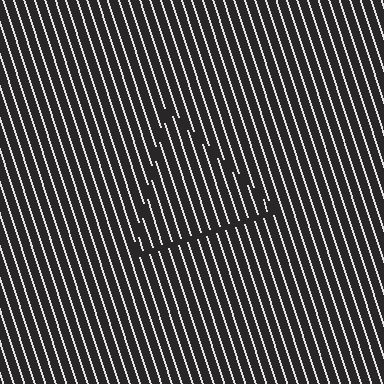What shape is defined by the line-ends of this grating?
An illusory triangle. The interior of the shape contains the same grating, shifted by half a period — the contour is defined by the phase discontinuity where line-ends from the inner and outer gratings abut.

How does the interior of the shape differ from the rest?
The interior of the shape contains the same grating, shifted by half a period — the contour is defined by the phase discontinuity where line-ends from the inner and outer gratings abut.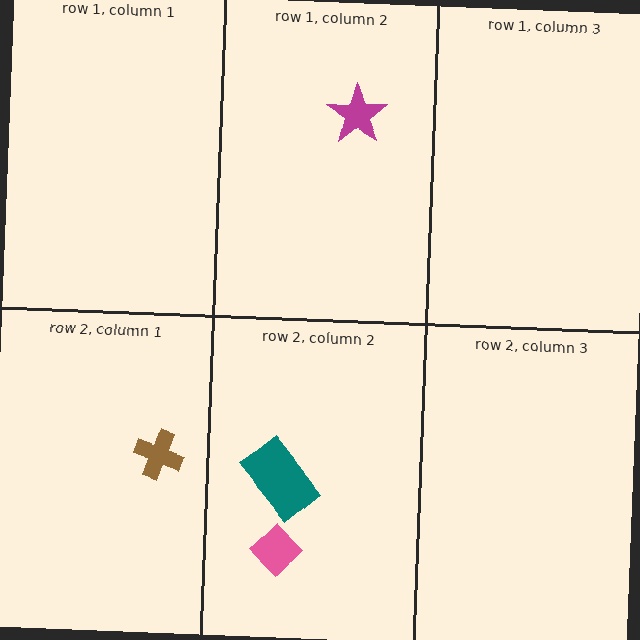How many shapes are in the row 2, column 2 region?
2.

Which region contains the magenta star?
The row 1, column 2 region.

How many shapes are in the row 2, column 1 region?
1.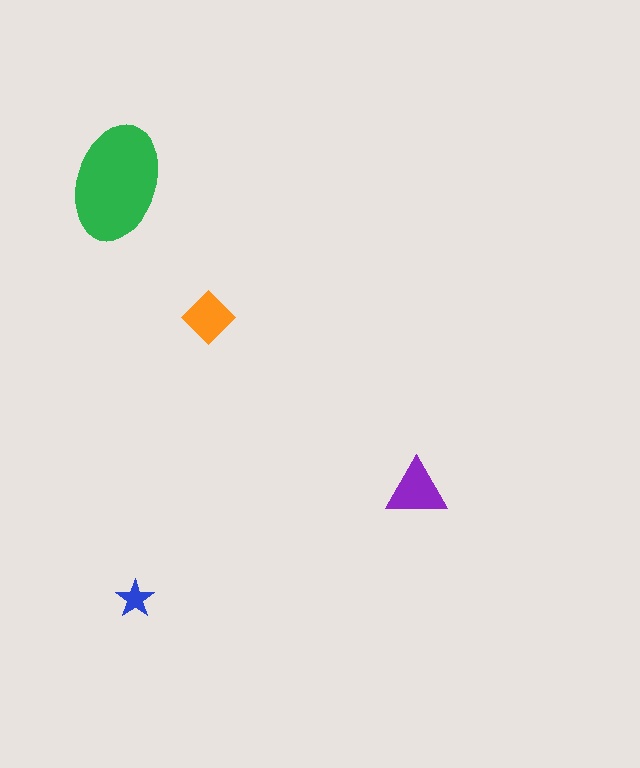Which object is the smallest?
The blue star.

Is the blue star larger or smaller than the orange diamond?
Smaller.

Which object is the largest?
The green ellipse.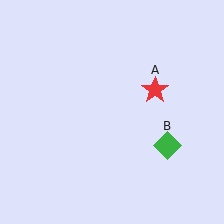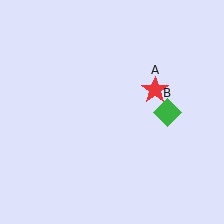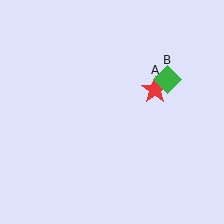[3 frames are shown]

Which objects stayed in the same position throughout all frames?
Red star (object A) remained stationary.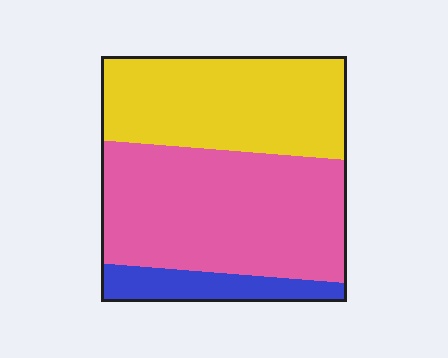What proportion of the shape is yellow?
Yellow takes up about three eighths (3/8) of the shape.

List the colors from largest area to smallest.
From largest to smallest: pink, yellow, blue.